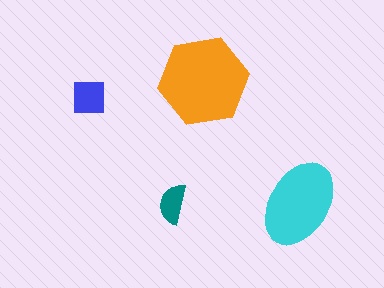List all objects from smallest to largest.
The teal semicircle, the blue square, the cyan ellipse, the orange hexagon.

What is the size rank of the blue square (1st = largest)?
3rd.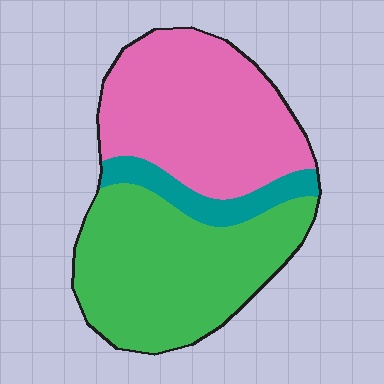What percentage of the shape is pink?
Pink covers 44% of the shape.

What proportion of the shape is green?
Green covers about 45% of the shape.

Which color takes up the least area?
Teal, at roughly 10%.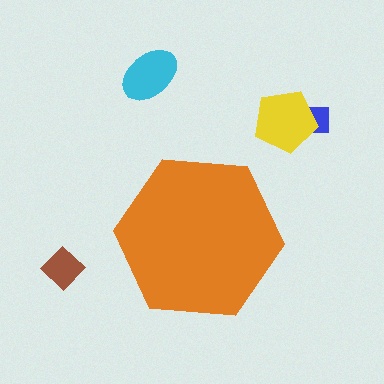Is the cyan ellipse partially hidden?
No, the cyan ellipse is fully visible.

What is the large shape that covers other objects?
An orange hexagon.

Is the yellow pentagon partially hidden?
No, the yellow pentagon is fully visible.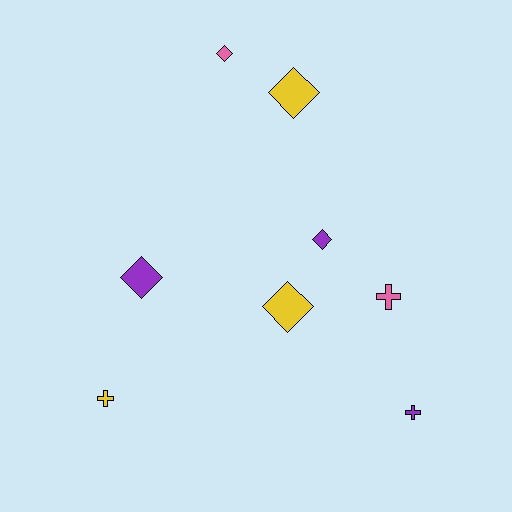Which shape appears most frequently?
Diamond, with 5 objects.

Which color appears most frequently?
Purple, with 3 objects.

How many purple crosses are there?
There is 1 purple cross.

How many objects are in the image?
There are 8 objects.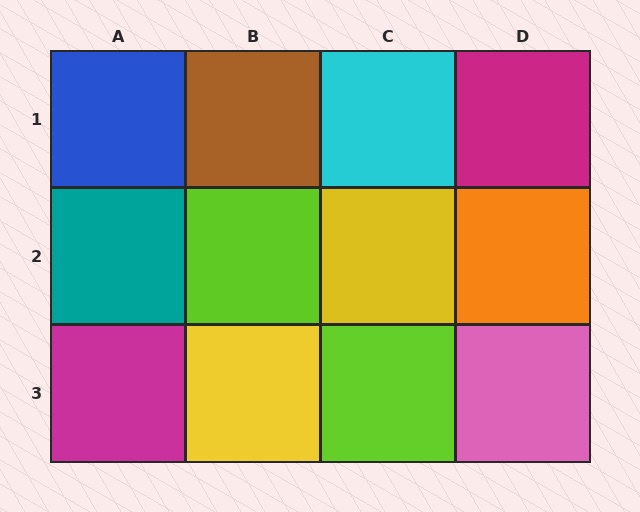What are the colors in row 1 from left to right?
Blue, brown, cyan, magenta.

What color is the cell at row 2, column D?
Orange.